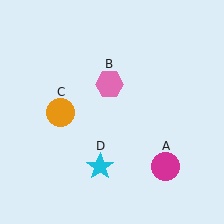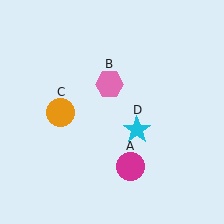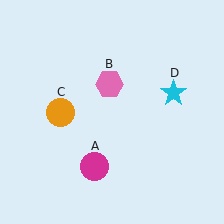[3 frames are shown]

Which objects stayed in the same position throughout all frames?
Pink hexagon (object B) and orange circle (object C) remained stationary.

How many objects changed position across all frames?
2 objects changed position: magenta circle (object A), cyan star (object D).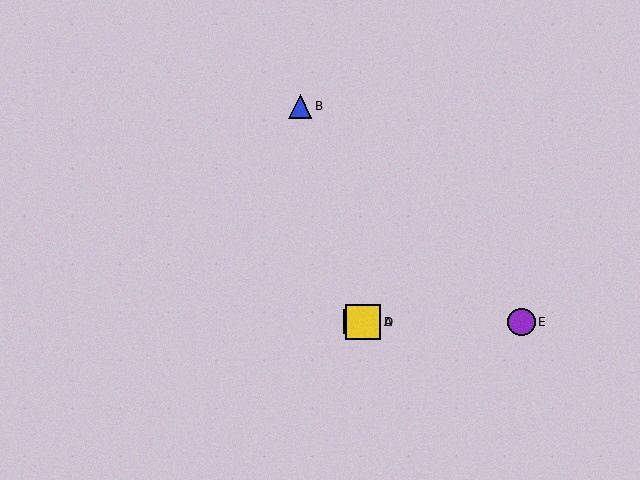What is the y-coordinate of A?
Object A is at y≈322.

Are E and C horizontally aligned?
Yes, both are at y≈322.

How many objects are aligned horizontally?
4 objects (A, C, D, E) are aligned horizontally.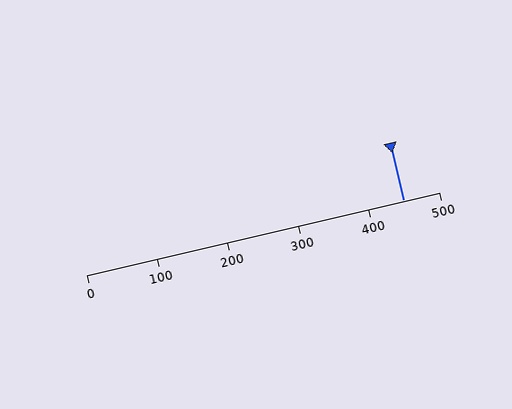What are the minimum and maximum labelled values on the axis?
The axis runs from 0 to 500.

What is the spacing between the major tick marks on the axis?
The major ticks are spaced 100 apart.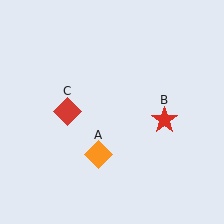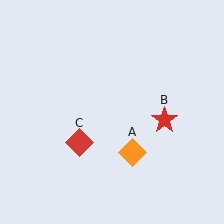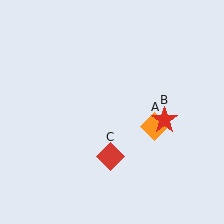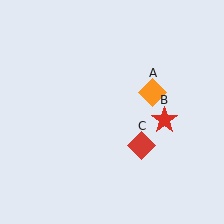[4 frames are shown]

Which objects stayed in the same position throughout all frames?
Red star (object B) remained stationary.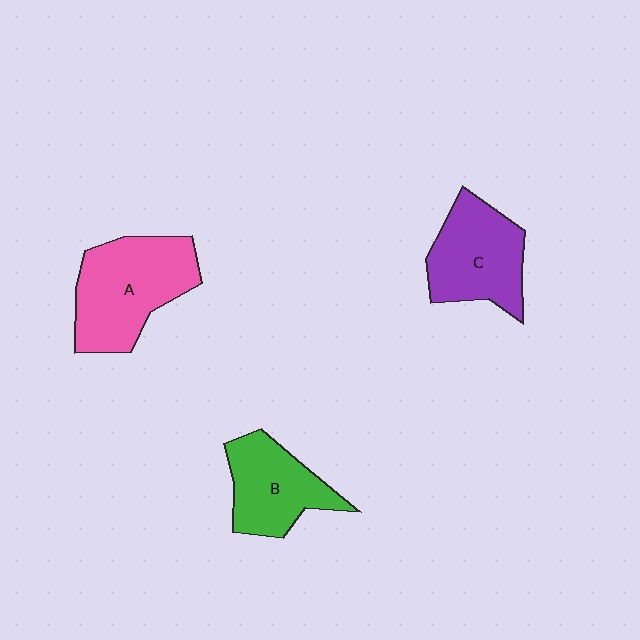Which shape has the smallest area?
Shape B (green).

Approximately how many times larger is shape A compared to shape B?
Approximately 1.4 times.